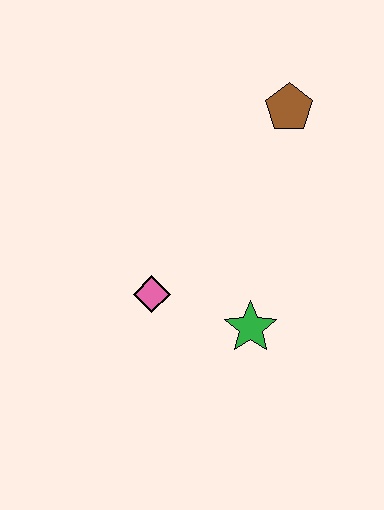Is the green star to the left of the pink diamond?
No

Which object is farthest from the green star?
The brown pentagon is farthest from the green star.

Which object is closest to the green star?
The pink diamond is closest to the green star.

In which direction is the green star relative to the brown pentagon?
The green star is below the brown pentagon.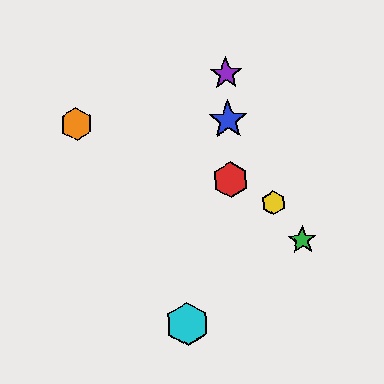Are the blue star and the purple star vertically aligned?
Yes, both are at x≈228.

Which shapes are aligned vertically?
The red hexagon, the blue star, the purple star are aligned vertically.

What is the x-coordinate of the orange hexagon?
The orange hexagon is at x≈76.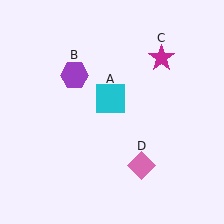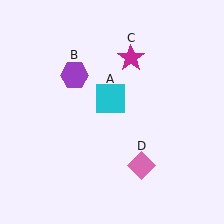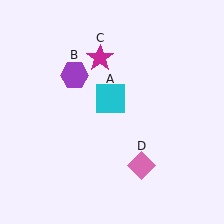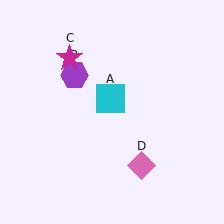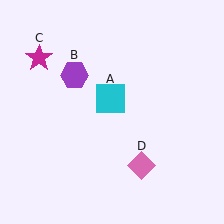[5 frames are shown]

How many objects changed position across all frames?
1 object changed position: magenta star (object C).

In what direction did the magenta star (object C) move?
The magenta star (object C) moved left.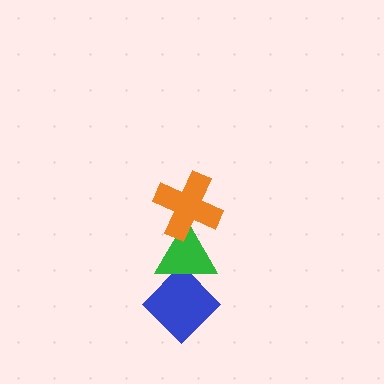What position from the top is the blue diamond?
The blue diamond is 3rd from the top.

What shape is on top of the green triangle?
The orange cross is on top of the green triangle.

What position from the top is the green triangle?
The green triangle is 2nd from the top.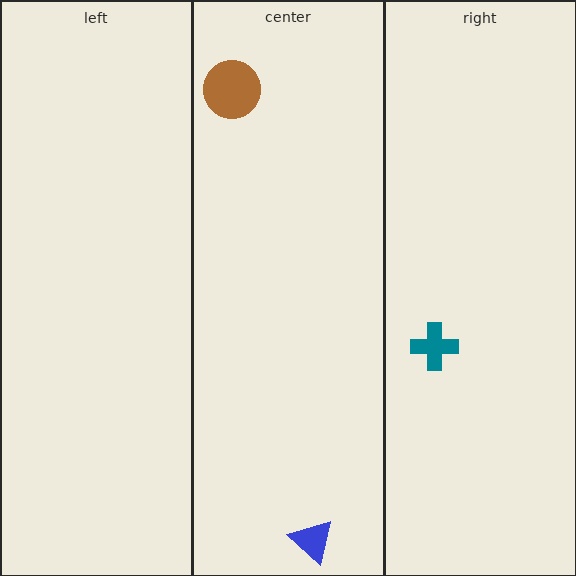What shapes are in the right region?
The teal cross.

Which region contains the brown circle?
The center region.